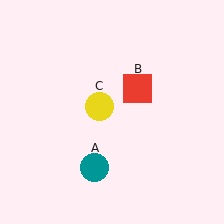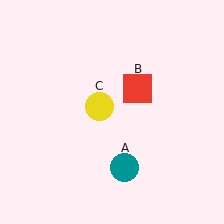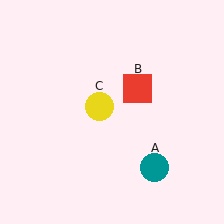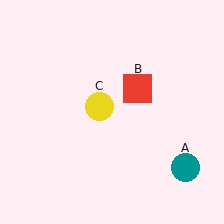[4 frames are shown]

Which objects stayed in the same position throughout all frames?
Red square (object B) and yellow circle (object C) remained stationary.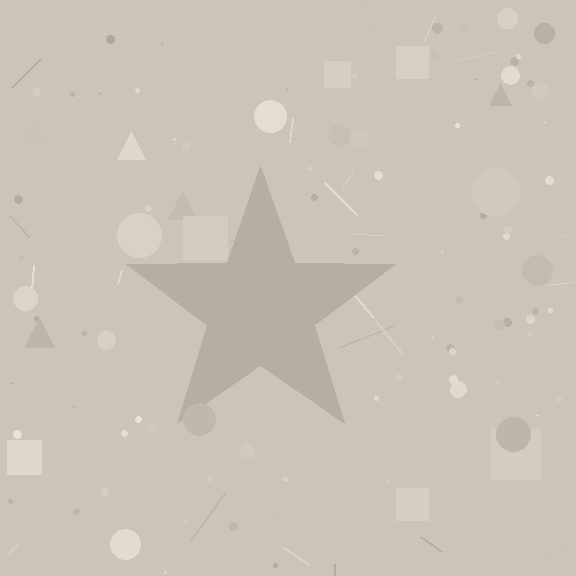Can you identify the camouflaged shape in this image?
The camouflaged shape is a star.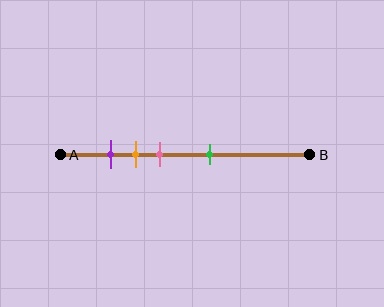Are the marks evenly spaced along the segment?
No, the marks are not evenly spaced.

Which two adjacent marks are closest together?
The purple and orange marks are the closest adjacent pair.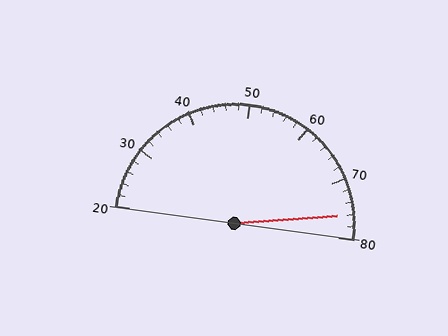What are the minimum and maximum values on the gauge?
The gauge ranges from 20 to 80.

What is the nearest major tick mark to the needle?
The nearest major tick mark is 80.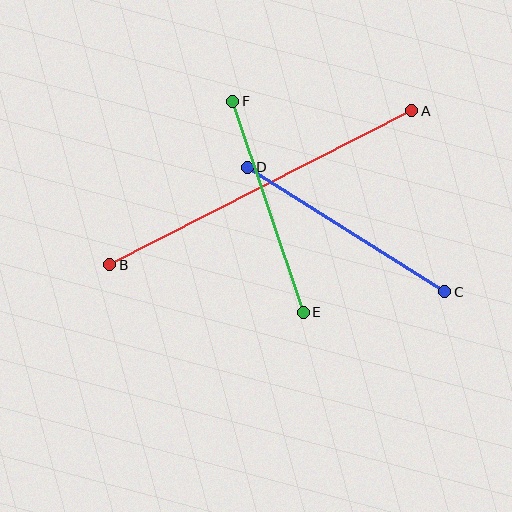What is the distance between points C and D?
The distance is approximately 233 pixels.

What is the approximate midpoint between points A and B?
The midpoint is at approximately (261, 188) pixels.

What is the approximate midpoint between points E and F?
The midpoint is at approximately (268, 207) pixels.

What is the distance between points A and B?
The distance is approximately 339 pixels.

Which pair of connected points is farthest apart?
Points A and B are farthest apart.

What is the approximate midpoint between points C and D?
The midpoint is at approximately (346, 229) pixels.